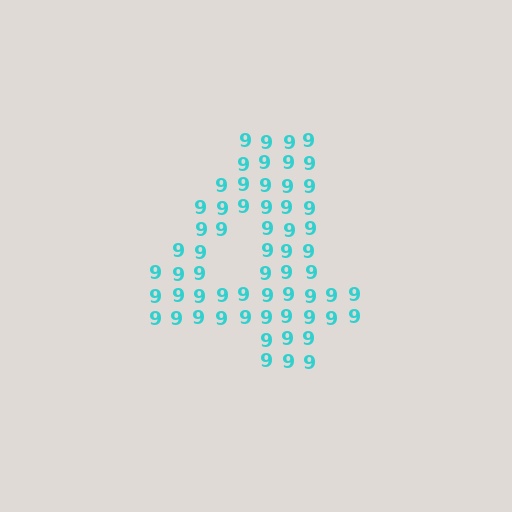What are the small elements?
The small elements are digit 9's.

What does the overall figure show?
The overall figure shows the digit 4.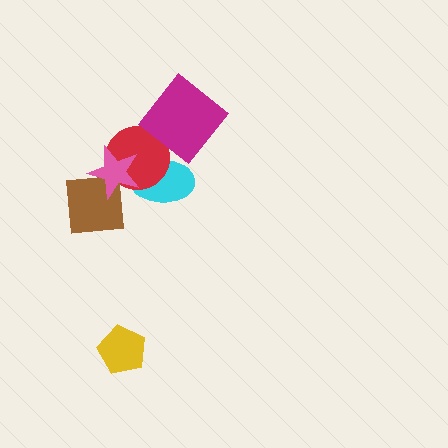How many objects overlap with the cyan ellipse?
3 objects overlap with the cyan ellipse.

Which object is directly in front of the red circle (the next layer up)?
The pink star is directly in front of the red circle.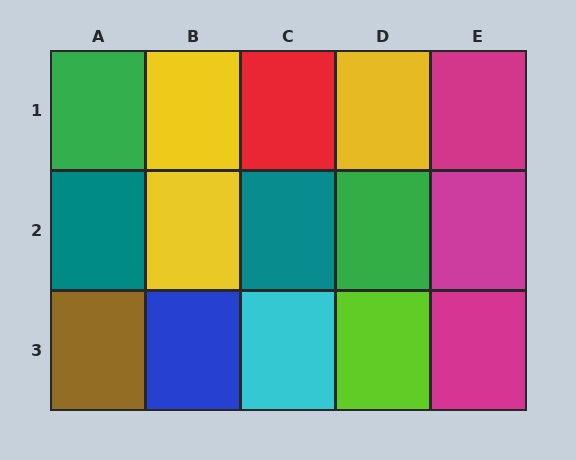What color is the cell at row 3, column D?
Lime.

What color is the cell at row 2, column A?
Teal.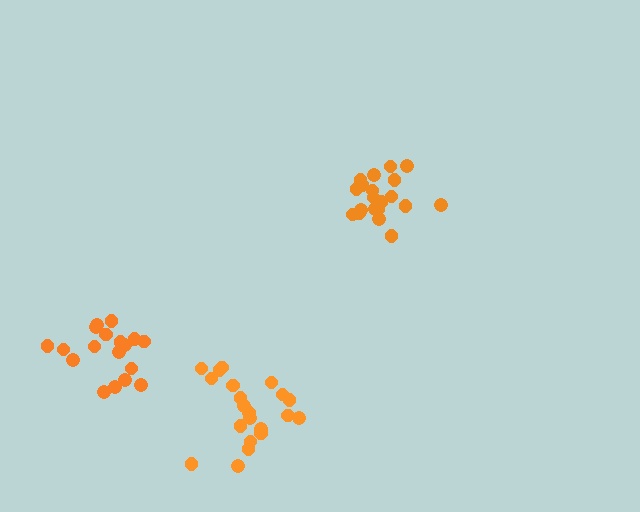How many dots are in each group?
Group 1: 18 dots, Group 2: 20 dots, Group 3: 21 dots (59 total).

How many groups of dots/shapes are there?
There are 3 groups.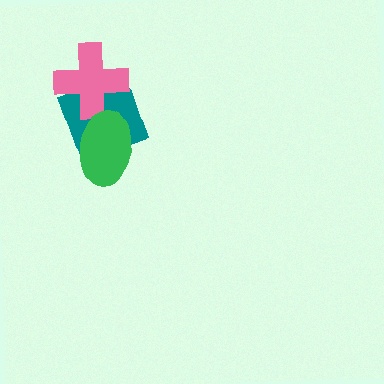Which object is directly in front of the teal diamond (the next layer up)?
The pink cross is directly in front of the teal diamond.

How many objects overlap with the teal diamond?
2 objects overlap with the teal diamond.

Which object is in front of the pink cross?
The green ellipse is in front of the pink cross.